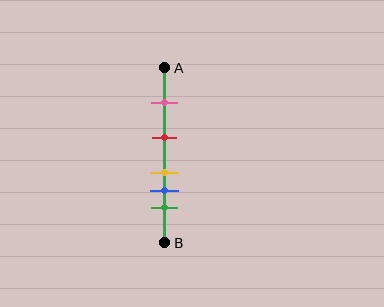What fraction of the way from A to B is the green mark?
The green mark is approximately 80% (0.8) of the way from A to B.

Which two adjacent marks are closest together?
The yellow and blue marks are the closest adjacent pair.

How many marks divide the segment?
There are 5 marks dividing the segment.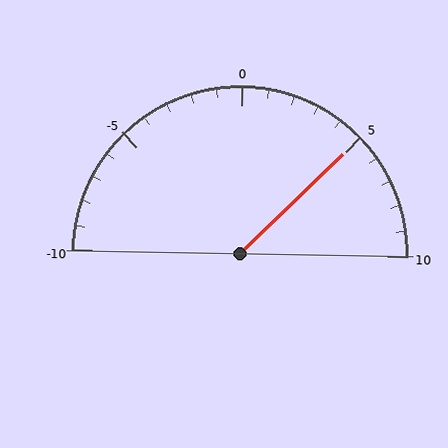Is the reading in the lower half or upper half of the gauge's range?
The reading is in the upper half of the range (-10 to 10).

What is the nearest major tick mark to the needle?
The nearest major tick mark is 5.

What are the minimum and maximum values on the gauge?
The gauge ranges from -10 to 10.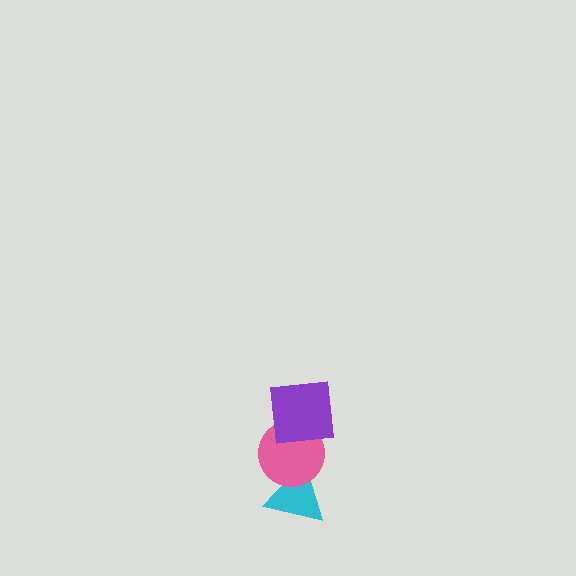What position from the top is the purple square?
The purple square is 1st from the top.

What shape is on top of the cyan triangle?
The pink circle is on top of the cyan triangle.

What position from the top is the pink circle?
The pink circle is 2nd from the top.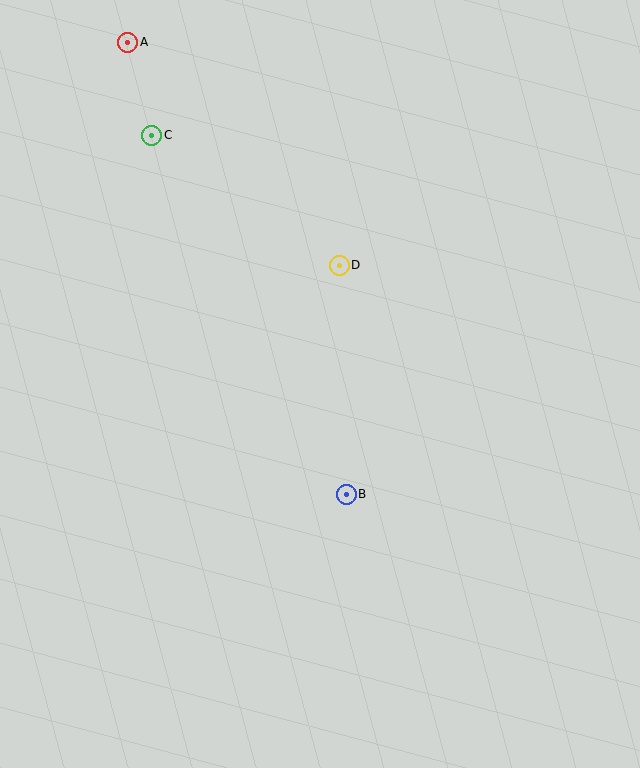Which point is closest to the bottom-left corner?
Point B is closest to the bottom-left corner.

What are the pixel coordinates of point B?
Point B is at (346, 494).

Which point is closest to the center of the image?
Point B at (346, 494) is closest to the center.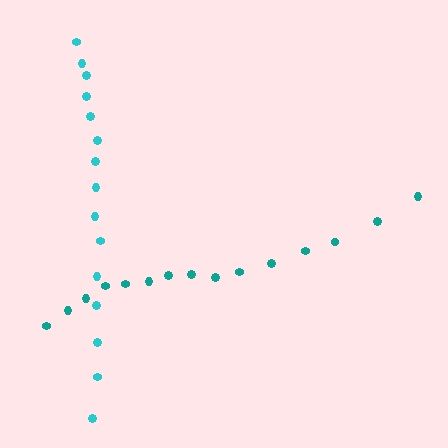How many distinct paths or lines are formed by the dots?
There are 2 distinct paths.